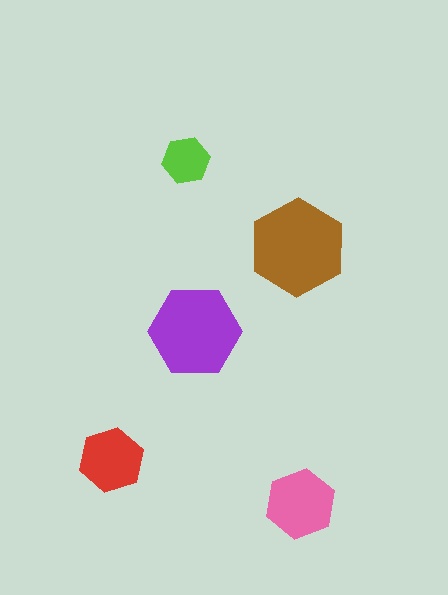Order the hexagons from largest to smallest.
the brown one, the purple one, the pink one, the red one, the lime one.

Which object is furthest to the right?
The pink hexagon is rightmost.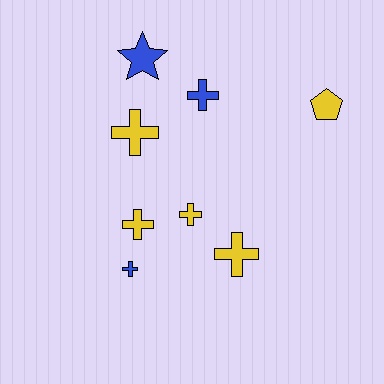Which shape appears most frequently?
Cross, with 6 objects.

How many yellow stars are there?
There are no yellow stars.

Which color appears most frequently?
Yellow, with 5 objects.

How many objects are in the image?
There are 8 objects.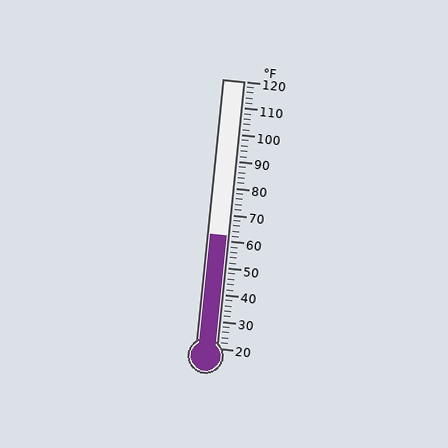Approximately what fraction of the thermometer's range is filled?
The thermometer is filled to approximately 40% of its range.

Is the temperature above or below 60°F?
The temperature is above 60°F.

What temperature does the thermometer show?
The thermometer shows approximately 62°F.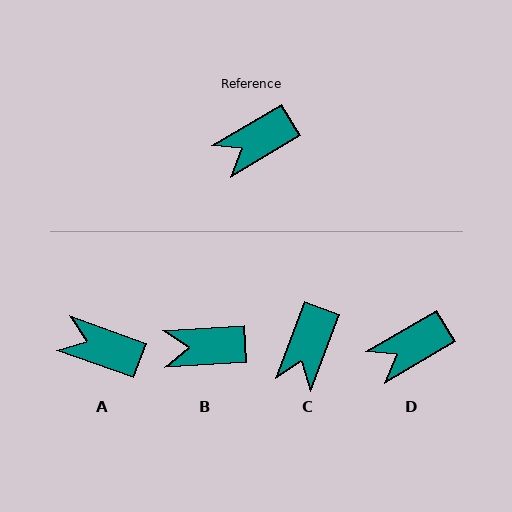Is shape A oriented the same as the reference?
No, it is off by about 50 degrees.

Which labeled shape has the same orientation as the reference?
D.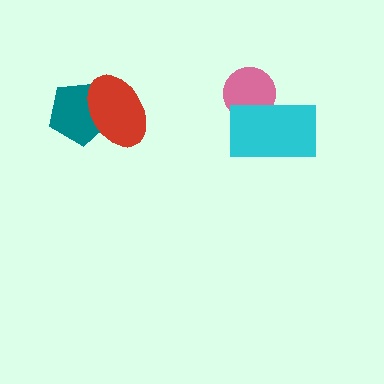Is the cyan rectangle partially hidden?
No, no other shape covers it.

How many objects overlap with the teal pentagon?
1 object overlaps with the teal pentagon.